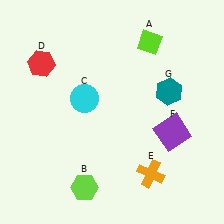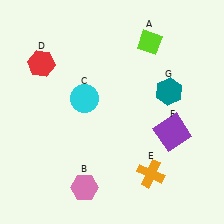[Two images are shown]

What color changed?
The hexagon (B) changed from lime in Image 1 to pink in Image 2.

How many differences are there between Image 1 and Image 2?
There is 1 difference between the two images.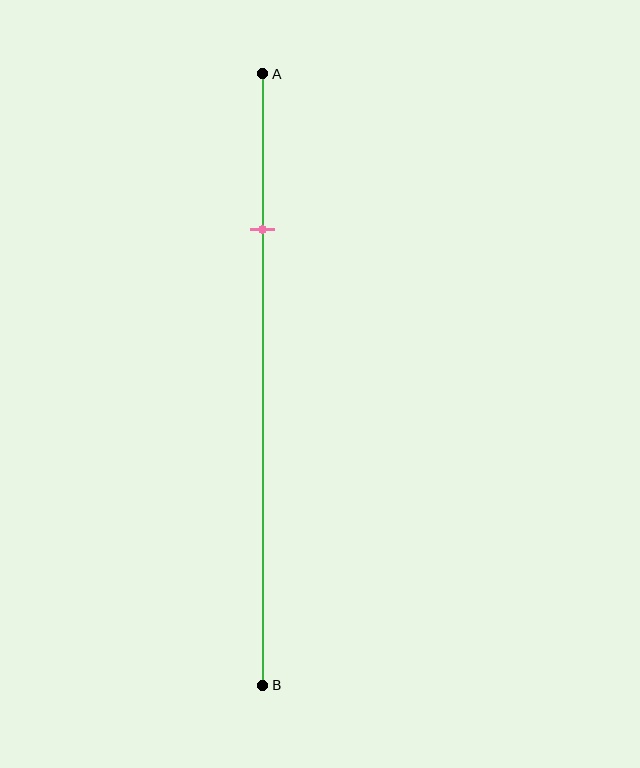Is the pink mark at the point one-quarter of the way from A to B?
Yes, the mark is approximately at the one-quarter point.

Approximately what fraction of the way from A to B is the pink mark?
The pink mark is approximately 25% of the way from A to B.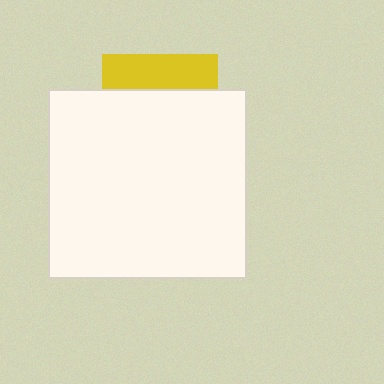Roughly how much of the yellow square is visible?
A small part of it is visible (roughly 31%).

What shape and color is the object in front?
The object in front is a white rectangle.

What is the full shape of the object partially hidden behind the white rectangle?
The partially hidden object is a yellow square.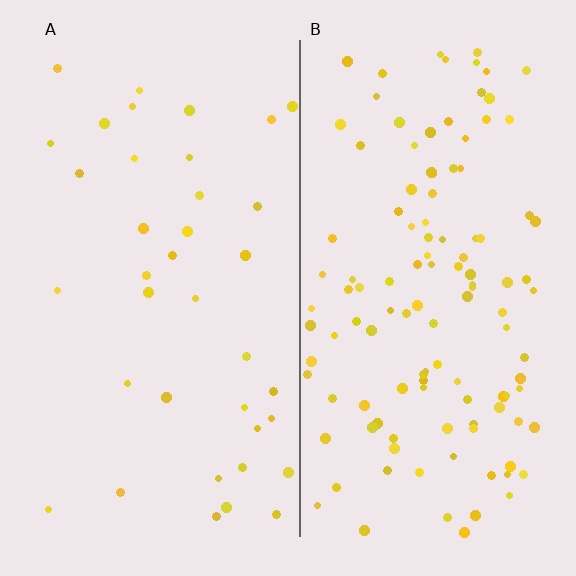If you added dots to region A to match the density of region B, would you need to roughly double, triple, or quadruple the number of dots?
Approximately triple.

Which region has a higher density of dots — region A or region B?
B (the right).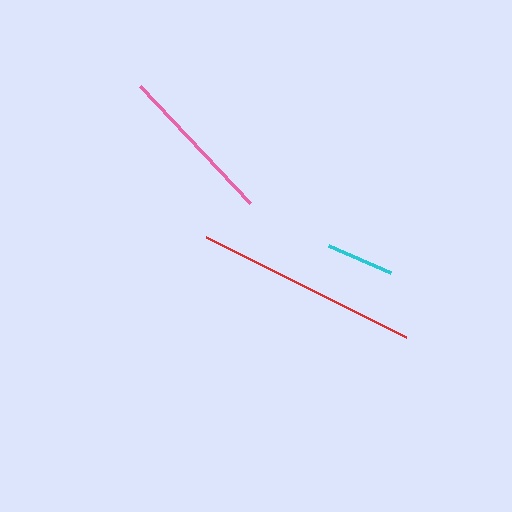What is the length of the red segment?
The red segment is approximately 224 pixels long.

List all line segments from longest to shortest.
From longest to shortest: red, pink, cyan.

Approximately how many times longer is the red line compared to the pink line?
The red line is approximately 1.4 times the length of the pink line.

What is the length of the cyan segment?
The cyan segment is approximately 67 pixels long.